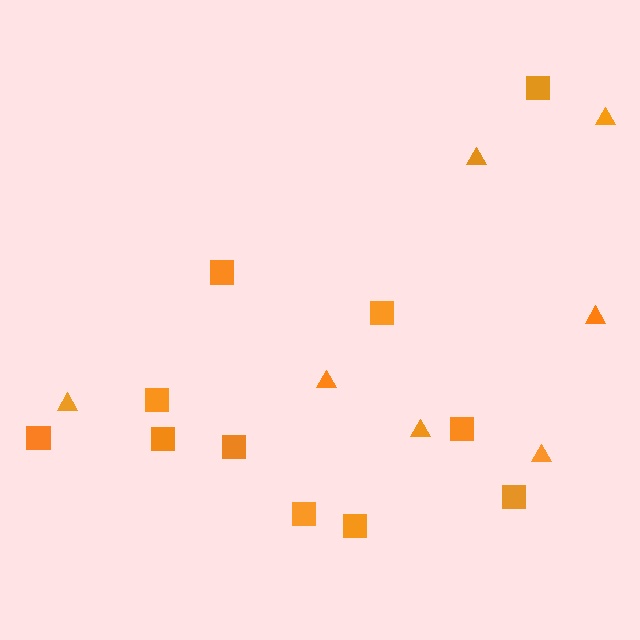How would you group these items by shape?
There are 2 groups: one group of squares (11) and one group of triangles (7).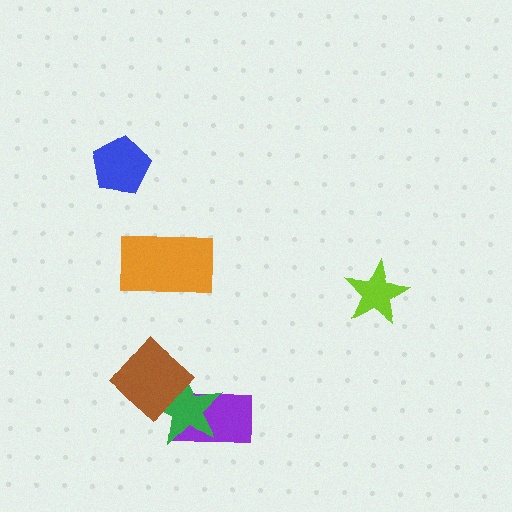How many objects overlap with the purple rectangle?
1 object overlaps with the purple rectangle.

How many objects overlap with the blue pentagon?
0 objects overlap with the blue pentagon.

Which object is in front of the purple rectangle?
The green star is in front of the purple rectangle.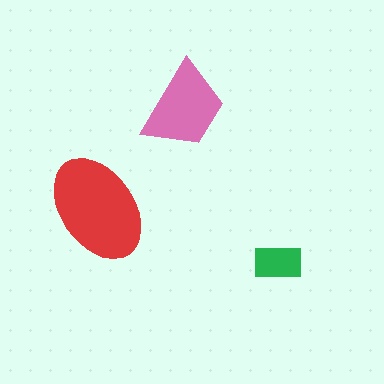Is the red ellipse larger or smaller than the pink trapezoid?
Larger.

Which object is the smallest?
The green rectangle.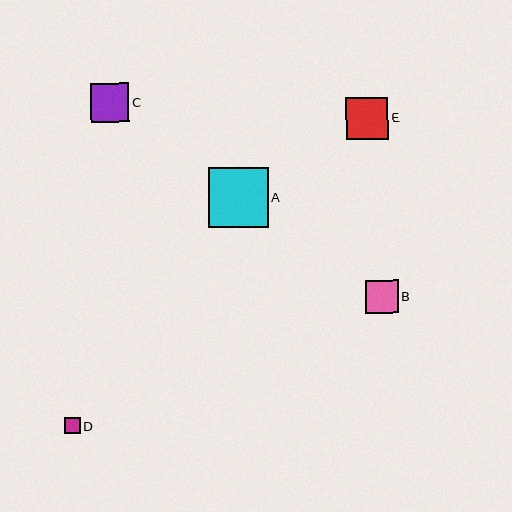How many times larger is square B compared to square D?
Square B is approximately 2.1 times the size of square D.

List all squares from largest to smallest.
From largest to smallest: A, E, C, B, D.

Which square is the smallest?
Square D is the smallest with a size of approximately 15 pixels.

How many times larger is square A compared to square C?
Square A is approximately 1.6 times the size of square C.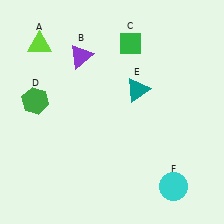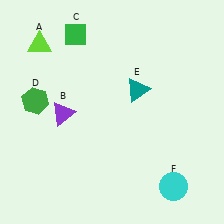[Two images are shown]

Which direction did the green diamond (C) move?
The green diamond (C) moved left.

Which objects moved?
The objects that moved are: the purple triangle (B), the green diamond (C).